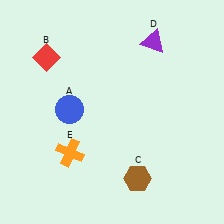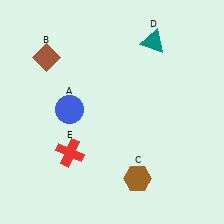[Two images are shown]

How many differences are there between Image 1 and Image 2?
There are 3 differences between the two images.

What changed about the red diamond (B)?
In Image 1, B is red. In Image 2, it changed to brown.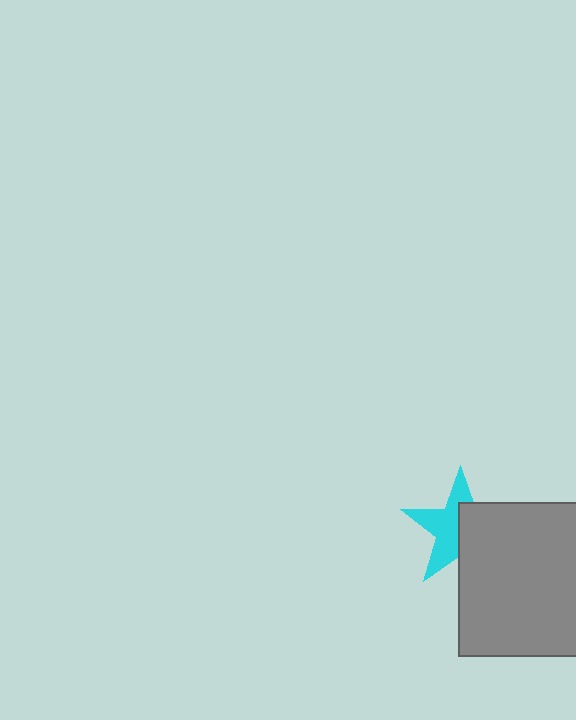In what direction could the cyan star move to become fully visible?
The cyan star could move left. That would shift it out from behind the gray square entirely.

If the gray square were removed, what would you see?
You would see the complete cyan star.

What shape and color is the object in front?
The object in front is a gray square.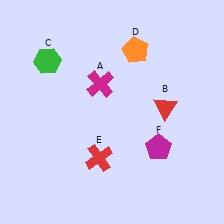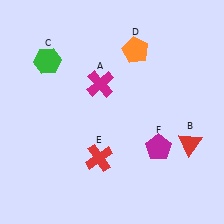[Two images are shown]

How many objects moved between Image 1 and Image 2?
1 object moved between the two images.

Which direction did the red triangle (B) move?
The red triangle (B) moved down.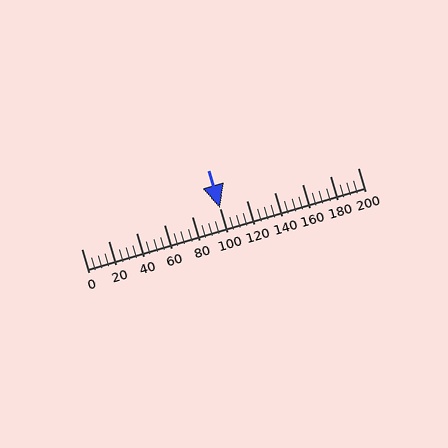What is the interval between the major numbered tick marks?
The major tick marks are spaced 20 units apart.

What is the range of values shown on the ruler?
The ruler shows values from 0 to 200.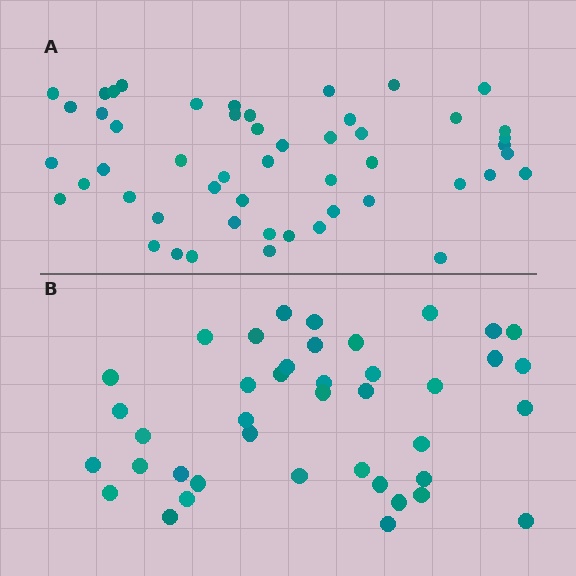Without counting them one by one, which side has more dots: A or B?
Region A (the top region) has more dots.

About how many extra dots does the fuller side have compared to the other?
Region A has roughly 10 or so more dots than region B.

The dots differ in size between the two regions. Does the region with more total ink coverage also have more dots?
No. Region B has more total ink coverage because its dots are larger, but region A actually contains more individual dots. Total area can be misleading — the number of items is what matters here.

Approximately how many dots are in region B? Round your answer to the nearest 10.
About 40 dots. (The exact count is 41, which rounds to 40.)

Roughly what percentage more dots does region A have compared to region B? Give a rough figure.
About 25% more.